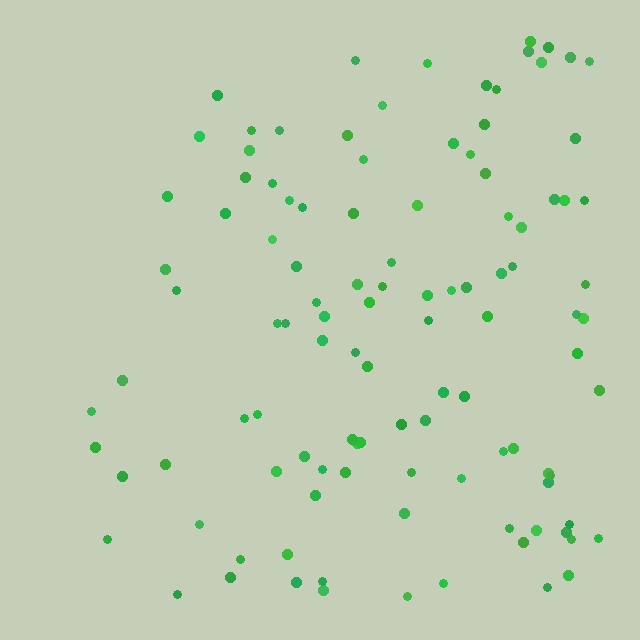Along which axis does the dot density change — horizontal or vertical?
Horizontal.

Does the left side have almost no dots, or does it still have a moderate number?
Still a moderate number, just noticeably fewer than the right.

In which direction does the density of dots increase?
From left to right, with the right side densest.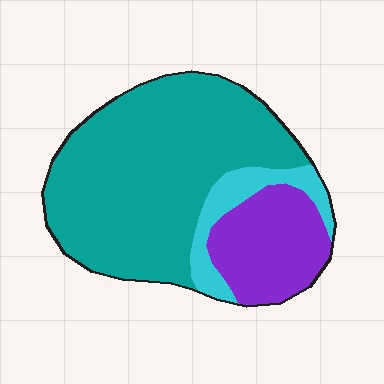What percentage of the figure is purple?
Purple covers 22% of the figure.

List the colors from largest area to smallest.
From largest to smallest: teal, purple, cyan.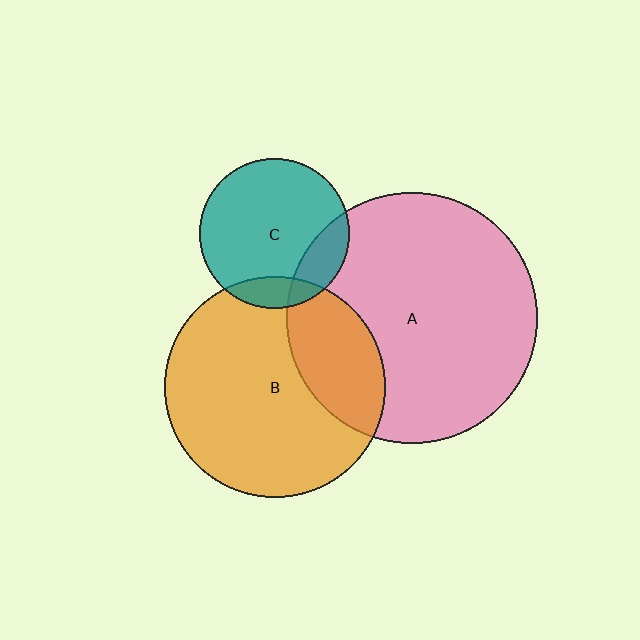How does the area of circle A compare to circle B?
Approximately 1.3 times.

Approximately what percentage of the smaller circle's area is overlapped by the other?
Approximately 15%.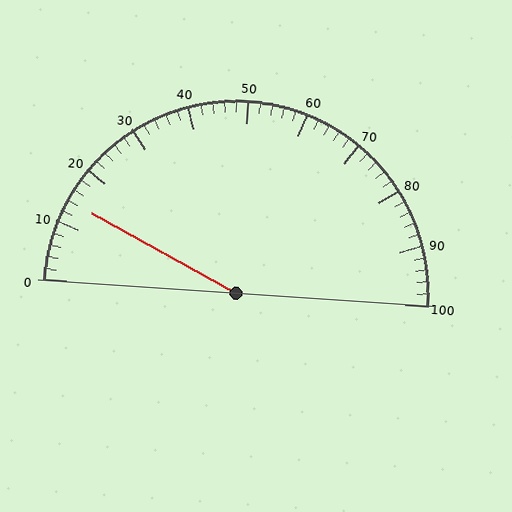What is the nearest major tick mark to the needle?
The nearest major tick mark is 10.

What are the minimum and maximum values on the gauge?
The gauge ranges from 0 to 100.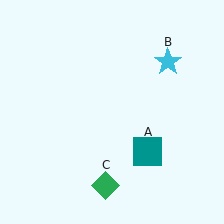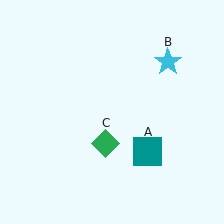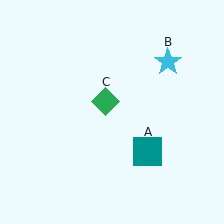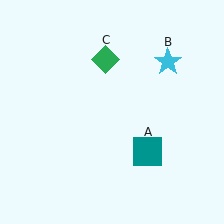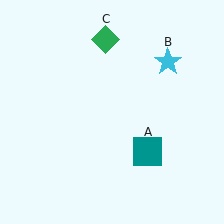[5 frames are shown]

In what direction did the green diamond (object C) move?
The green diamond (object C) moved up.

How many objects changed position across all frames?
1 object changed position: green diamond (object C).